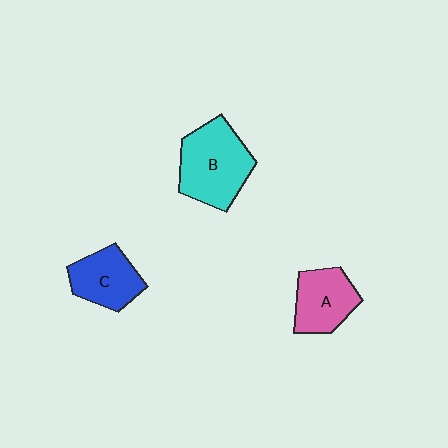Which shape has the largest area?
Shape B (cyan).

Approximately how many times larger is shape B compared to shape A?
Approximately 1.4 times.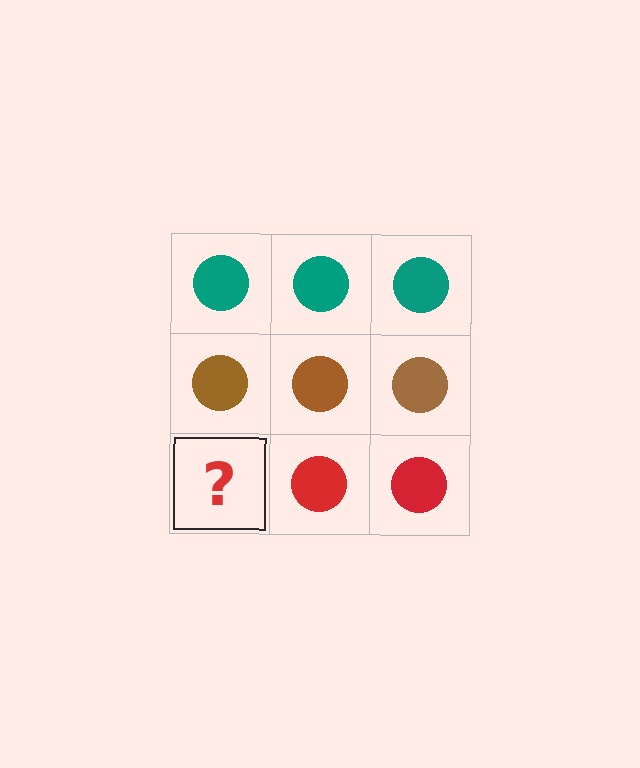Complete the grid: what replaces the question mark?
The question mark should be replaced with a red circle.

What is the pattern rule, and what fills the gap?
The rule is that each row has a consistent color. The gap should be filled with a red circle.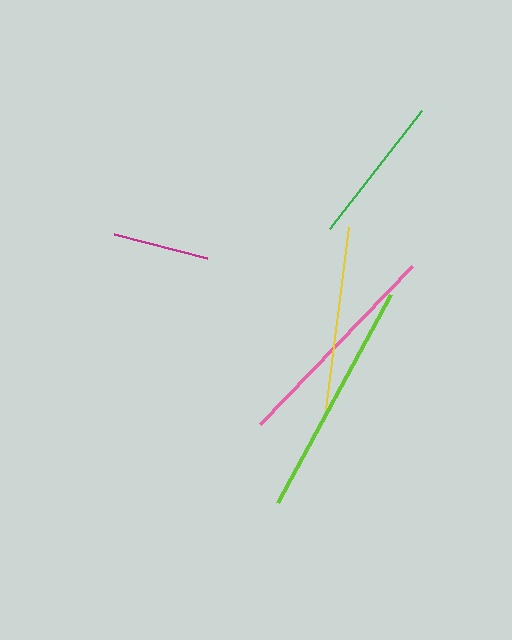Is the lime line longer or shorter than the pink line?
The lime line is longer than the pink line.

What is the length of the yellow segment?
The yellow segment is approximately 183 pixels long.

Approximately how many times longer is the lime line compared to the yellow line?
The lime line is approximately 1.3 times the length of the yellow line.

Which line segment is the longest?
The lime line is the longest at approximately 236 pixels.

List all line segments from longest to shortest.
From longest to shortest: lime, pink, yellow, green, magenta.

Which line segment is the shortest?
The magenta line is the shortest at approximately 96 pixels.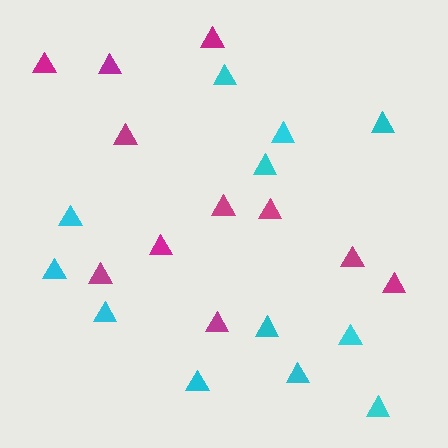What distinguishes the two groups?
There are 2 groups: one group of magenta triangles (11) and one group of cyan triangles (12).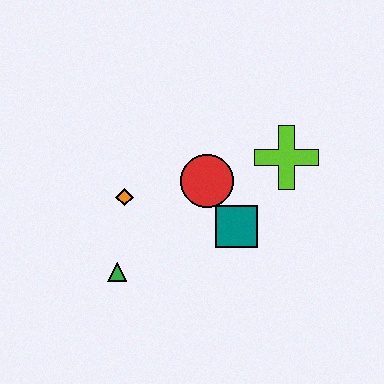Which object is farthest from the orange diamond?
The lime cross is farthest from the orange diamond.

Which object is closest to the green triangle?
The orange diamond is closest to the green triangle.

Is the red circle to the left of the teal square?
Yes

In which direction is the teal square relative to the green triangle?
The teal square is to the right of the green triangle.